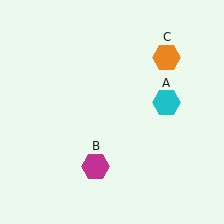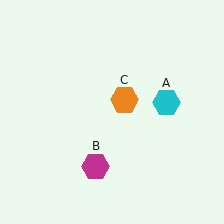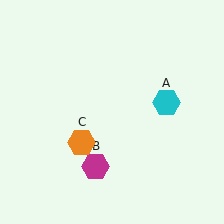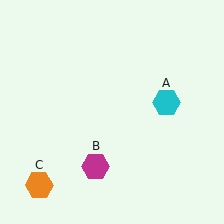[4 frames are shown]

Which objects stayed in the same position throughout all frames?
Cyan hexagon (object A) and magenta hexagon (object B) remained stationary.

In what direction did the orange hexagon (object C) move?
The orange hexagon (object C) moved down and to the left.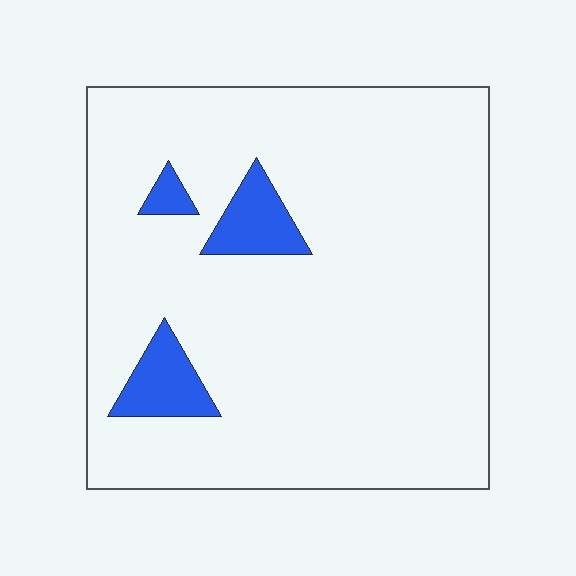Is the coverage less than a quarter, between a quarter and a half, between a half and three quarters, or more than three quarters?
Less than a quarter.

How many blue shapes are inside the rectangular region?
3.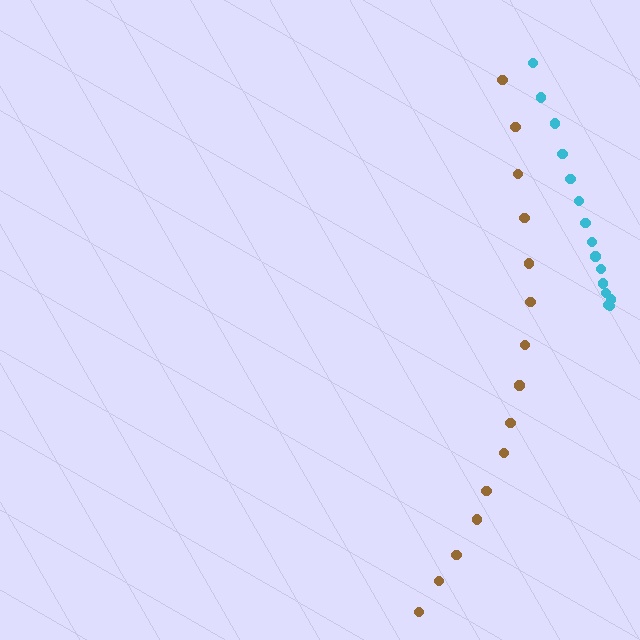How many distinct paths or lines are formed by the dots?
There are 2 distinct paths.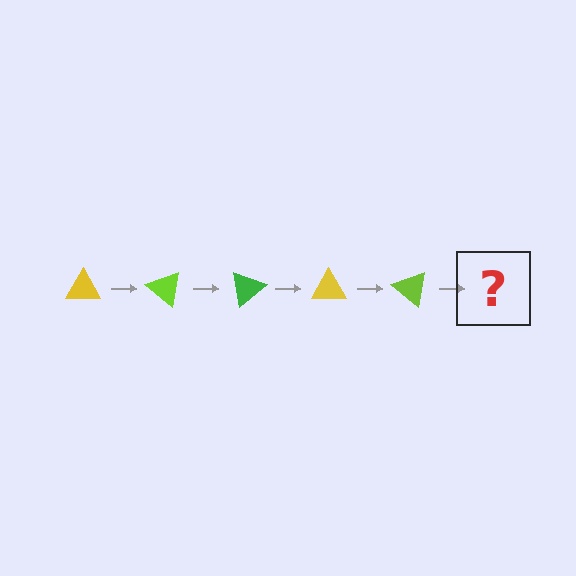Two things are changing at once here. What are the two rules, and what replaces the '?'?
The two rules are that it rotates 40 degrees each step and the color cycles through yellow, lime, and green. The '?' should be a green triangle, rotated 200 degrees from the start.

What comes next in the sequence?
The next element should be a green triangle, rotated 200 degrees from the start.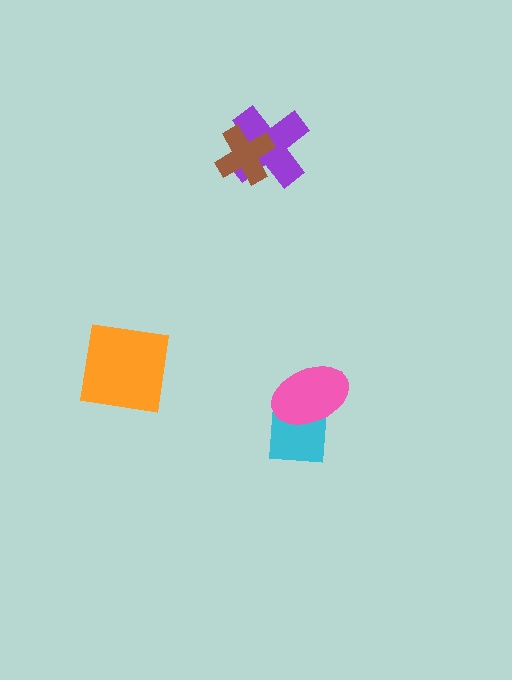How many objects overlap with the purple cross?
1 object overlaps with the purple cross.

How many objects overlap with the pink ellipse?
1 object overlaps with the pink ellipse.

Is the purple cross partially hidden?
Yes, it is partially covered by another shape.